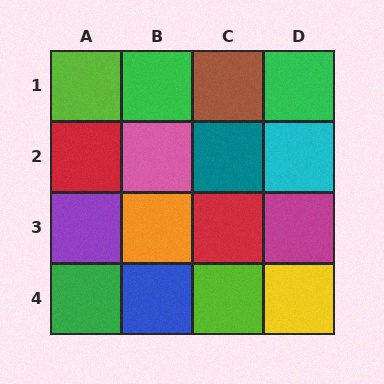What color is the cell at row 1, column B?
Green.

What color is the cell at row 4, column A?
Green.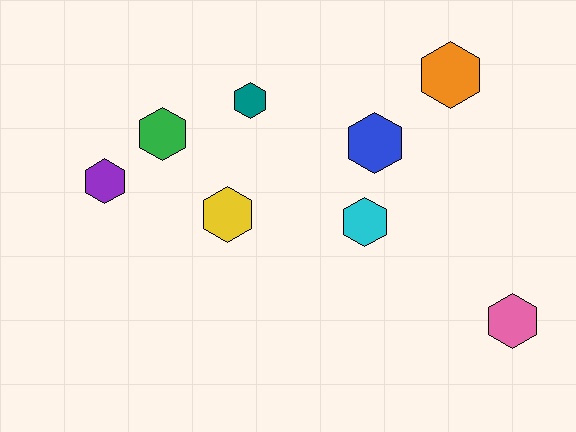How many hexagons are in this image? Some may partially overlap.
There are 8 hexagons.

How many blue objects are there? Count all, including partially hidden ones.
There is 1 blue object.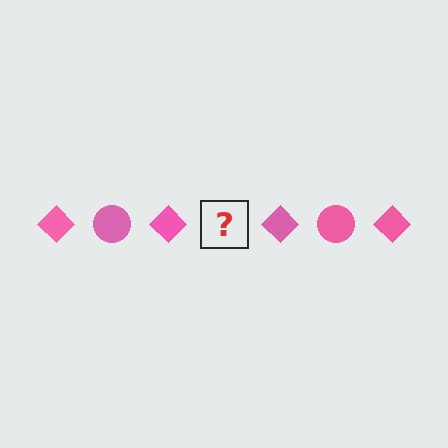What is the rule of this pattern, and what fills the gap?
The rule is that the pattern cycles through diamond, circle shapes in pink. The gap should be filled with a pink circle.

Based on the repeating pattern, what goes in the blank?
The blank should be a pink circle.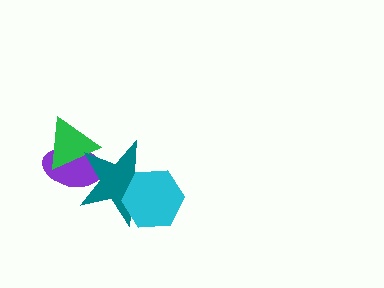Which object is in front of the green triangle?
The teal star is in front of the green triangle.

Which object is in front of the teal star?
The cyan hexagon is in front of the teal star.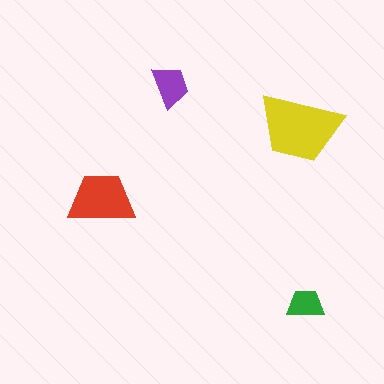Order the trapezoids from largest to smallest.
the yellow one, the red one, the purple one, the green one.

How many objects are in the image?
There are 4 objects in the image.